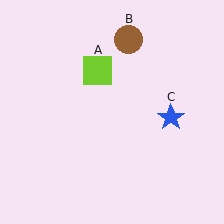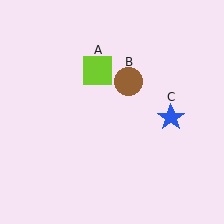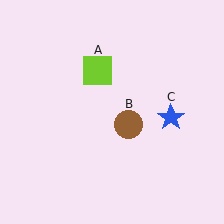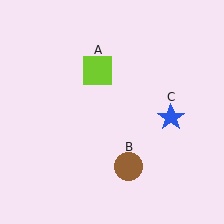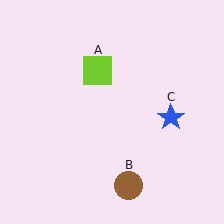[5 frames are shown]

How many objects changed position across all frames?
1 object changed position: brown circle (object B).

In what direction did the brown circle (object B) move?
The brown circle (object B) moved down.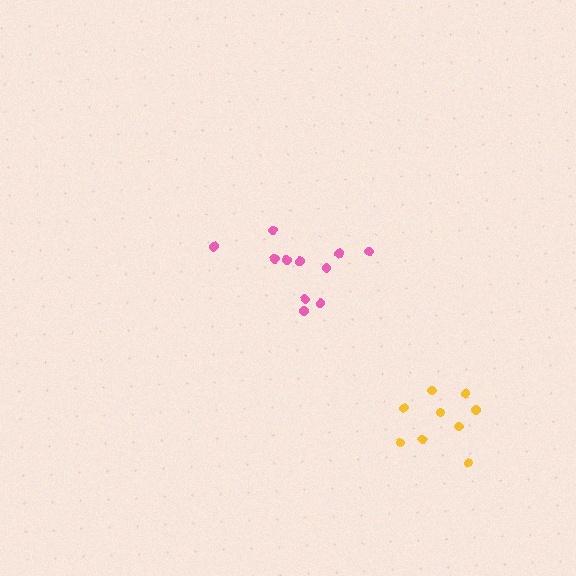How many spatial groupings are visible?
There are 2 spatial groupings.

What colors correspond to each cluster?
The clusters are colored: pink, yellow.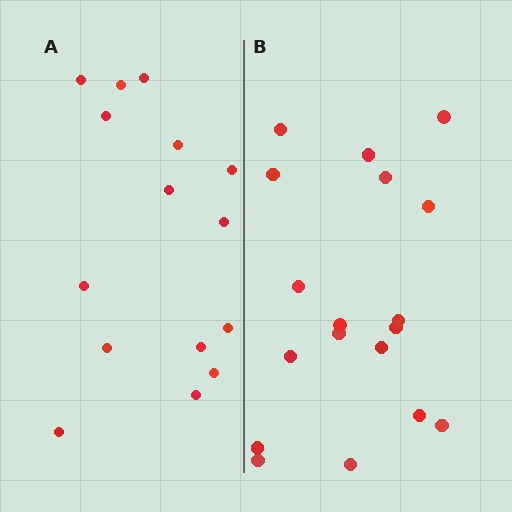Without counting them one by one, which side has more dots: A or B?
Region B (the right region) has more dots.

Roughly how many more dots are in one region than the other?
Region B has just a few more — roughly 2 or 3 more dots than region A.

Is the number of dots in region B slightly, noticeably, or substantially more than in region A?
Region B has only slightly more — the two regions are fairly close. The ratio is roughly 1.2 to 1.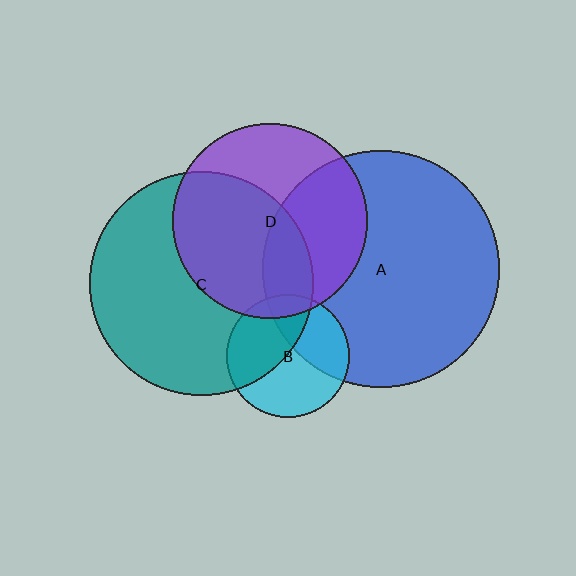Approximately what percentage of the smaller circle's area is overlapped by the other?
Approximately 10%.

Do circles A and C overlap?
Yes.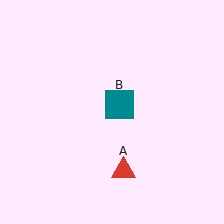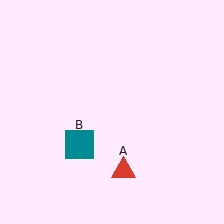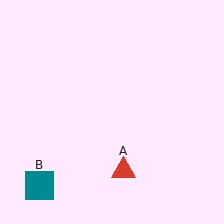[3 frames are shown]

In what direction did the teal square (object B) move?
The teal square (object B) moved down and to the left.